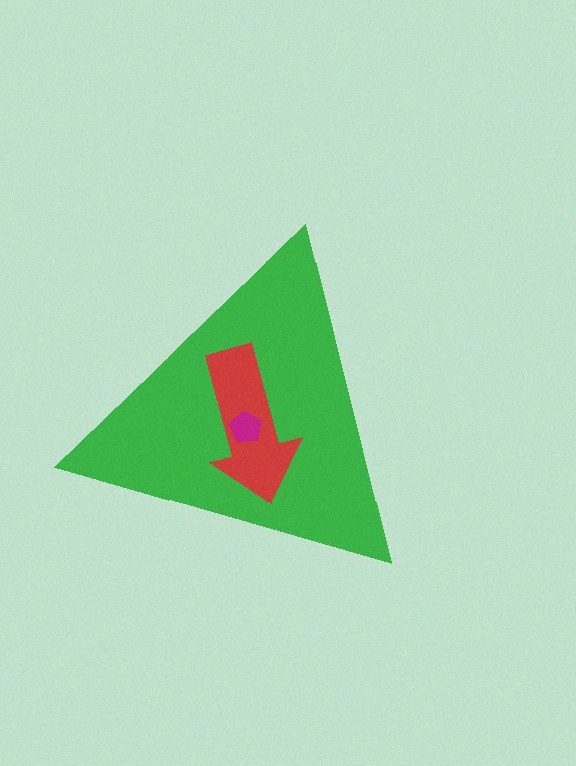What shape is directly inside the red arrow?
The magenta pentagon.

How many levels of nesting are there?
3.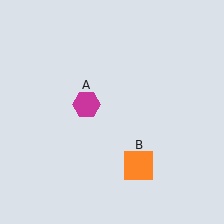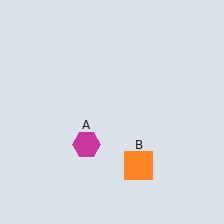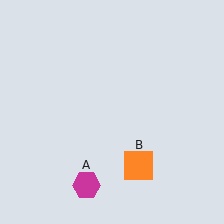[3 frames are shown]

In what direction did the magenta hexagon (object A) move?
The magenta hexagon (object A) moved down.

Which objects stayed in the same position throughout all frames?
Orange square (object B) remained stationary.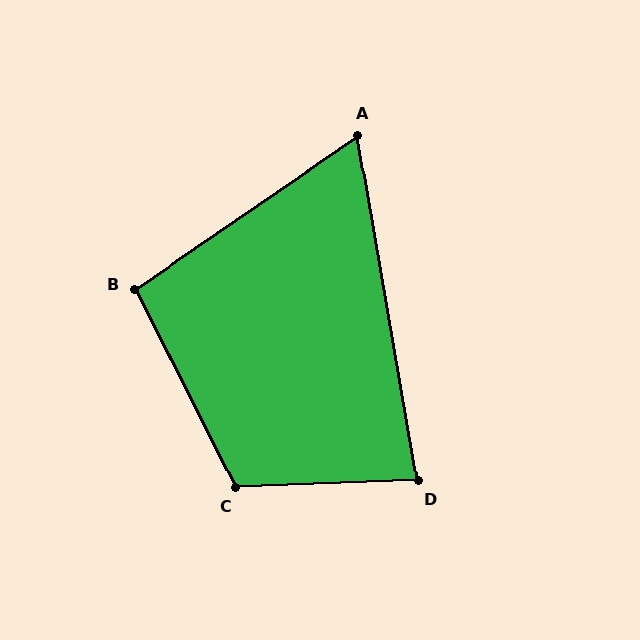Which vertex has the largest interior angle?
C, at approximately 115 degrees.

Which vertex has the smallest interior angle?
A, at approximately 65 degrees.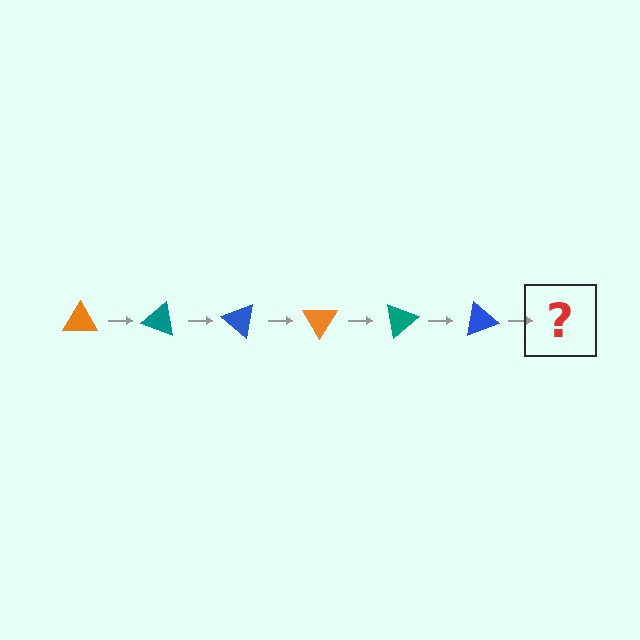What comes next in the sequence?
The next element should be an orange triangle, rotated 120 degrees from the start.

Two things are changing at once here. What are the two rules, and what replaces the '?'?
The two rules are that it rotates 20 degrees each step and the color cycles through orange, teal, and blue. The '?' should be an orange triangle, rotated 120 degrees from the start.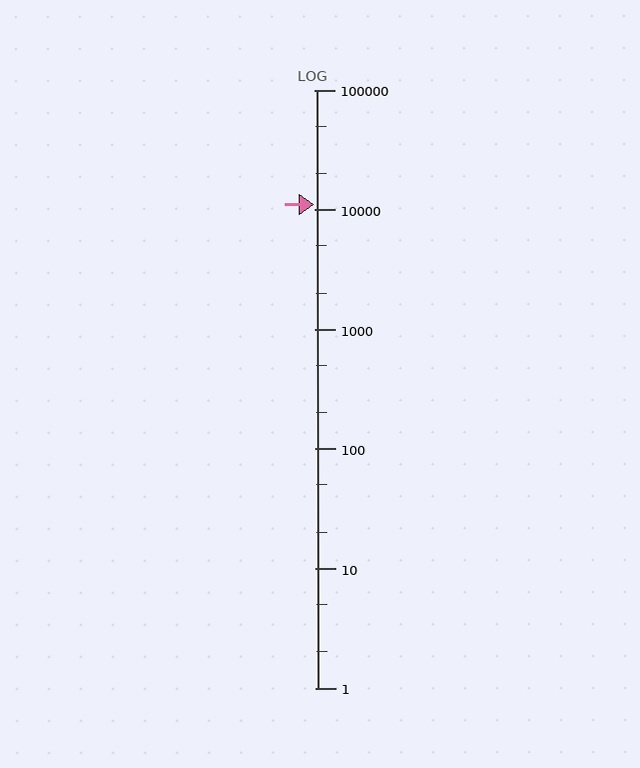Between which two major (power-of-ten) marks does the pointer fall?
The pointer is between 10000 and 100000.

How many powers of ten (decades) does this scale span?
The scale spans 5 decades, from 1 to 100000.